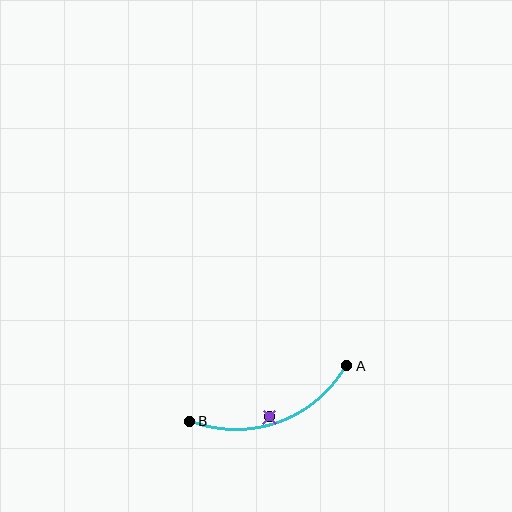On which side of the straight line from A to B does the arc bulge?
The arc bulges below the straight line connecting A and B.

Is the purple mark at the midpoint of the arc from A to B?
No — the purple mark does not lie on the arc at all. It sits slightly inside the curve.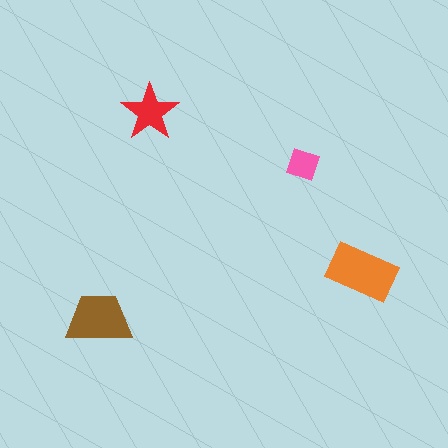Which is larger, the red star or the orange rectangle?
The orange rectangle.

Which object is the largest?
The orange rectangle.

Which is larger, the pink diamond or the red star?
The red star.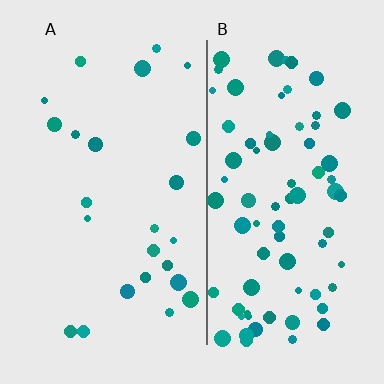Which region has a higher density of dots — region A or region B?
B (the right).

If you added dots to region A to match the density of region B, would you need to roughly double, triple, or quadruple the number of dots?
Approximately triple.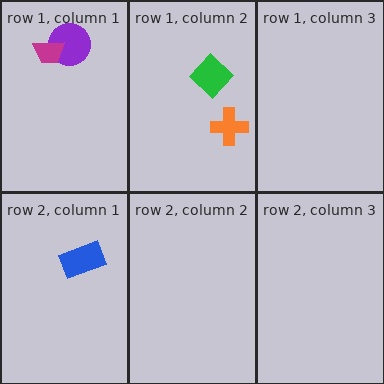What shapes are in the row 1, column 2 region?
The orange cross, the green diamond.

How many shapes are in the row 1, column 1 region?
2.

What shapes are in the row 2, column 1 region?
The blue rectangle.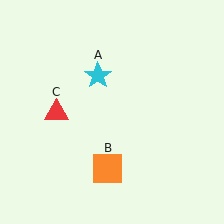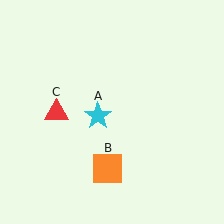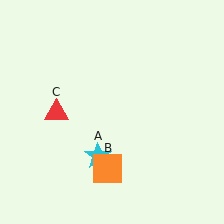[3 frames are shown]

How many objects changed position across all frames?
1 object changed position: cyan star (object A).